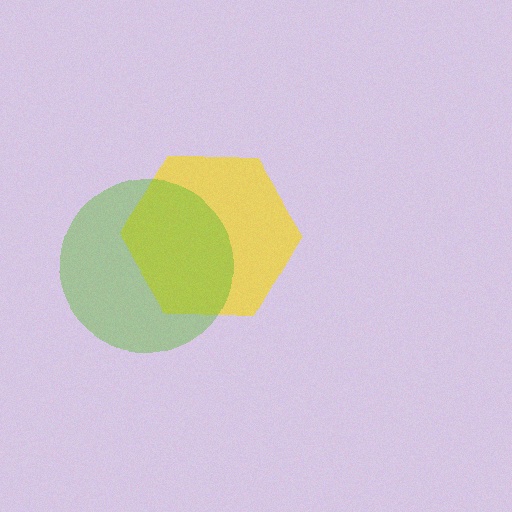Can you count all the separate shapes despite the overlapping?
Yes, there are 2 separate shapes.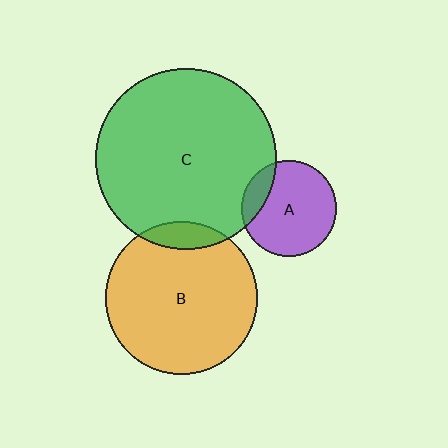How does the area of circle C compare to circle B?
Approximately 1.4 times.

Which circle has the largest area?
Circle C (green).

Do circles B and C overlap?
Yes.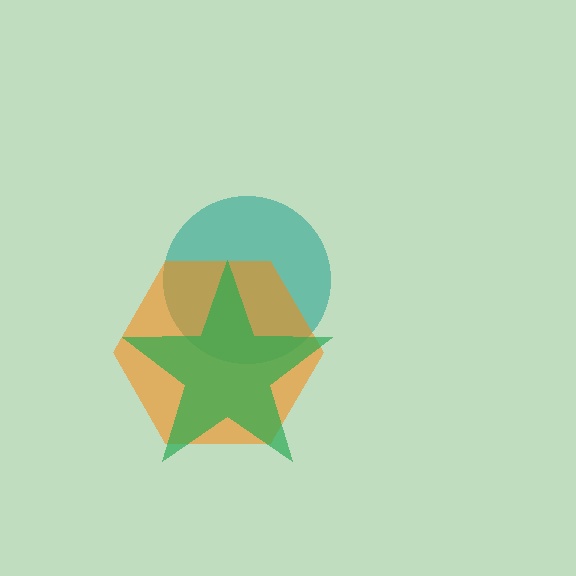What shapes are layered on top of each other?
The layered shapes are: a teal circle, an orange hexagon, a green star.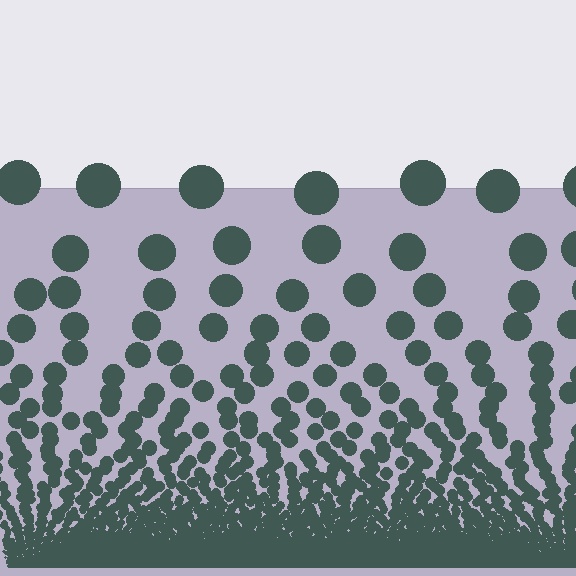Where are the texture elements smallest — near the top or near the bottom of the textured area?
Near the bottom.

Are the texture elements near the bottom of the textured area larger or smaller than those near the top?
Smaller. The gradient is inverted — elements near the bottom are smaller and denser.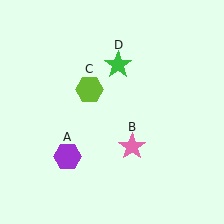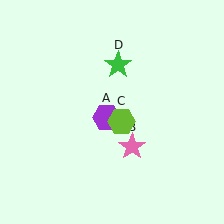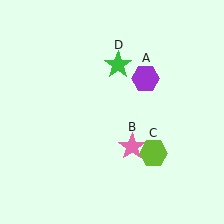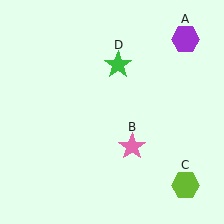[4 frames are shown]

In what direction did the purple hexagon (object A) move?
The purple hexagon (object A) moved up and to the right.